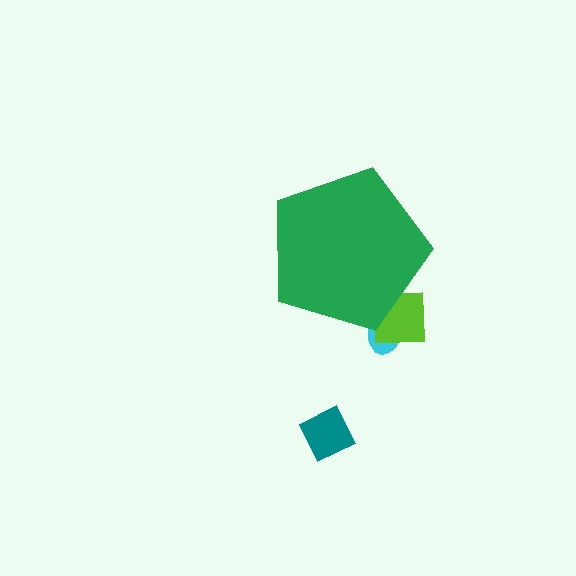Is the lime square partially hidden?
Yes, the lime square is partially hidden behind the green pentagon.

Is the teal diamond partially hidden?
No, the teal diamond is fully visible.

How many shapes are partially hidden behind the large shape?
2 shapes are partially hidden.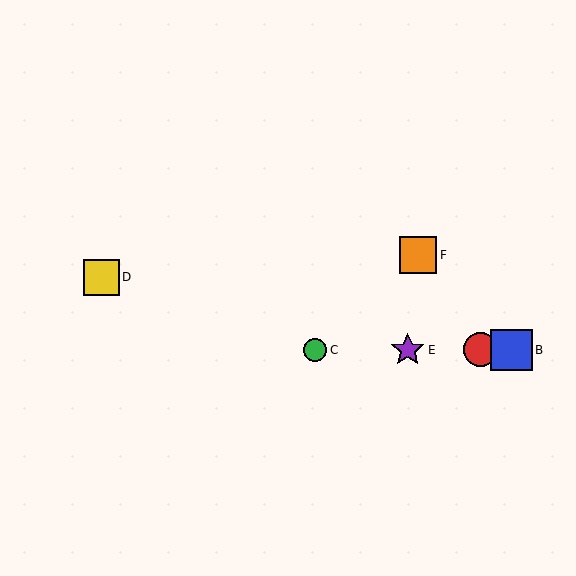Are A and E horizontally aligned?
Yes, both are at y≈350.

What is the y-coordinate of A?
Object A is at y≈350.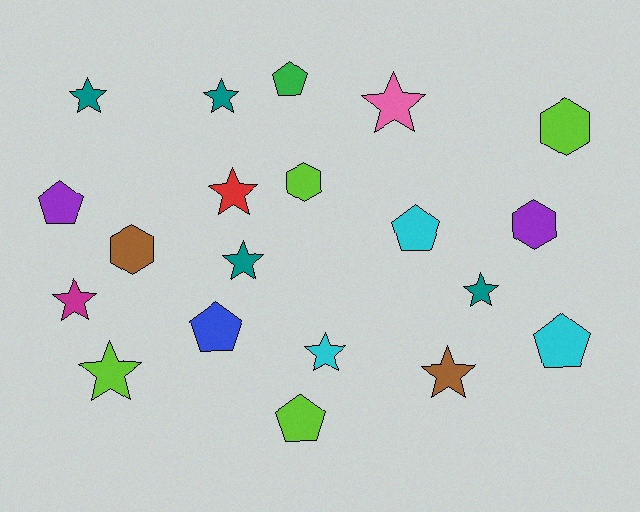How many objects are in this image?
There are 20 objects.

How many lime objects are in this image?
There are 4 lime objects.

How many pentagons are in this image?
There are 6 pentagons.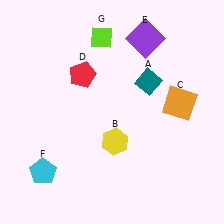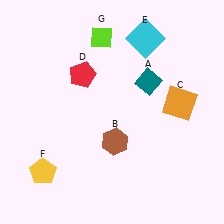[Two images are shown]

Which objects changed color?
B changed from yellow to brown. E changed from purple to cyan. F changed from cyan to yellow.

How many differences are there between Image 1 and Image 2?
There are 3 differences between the two images.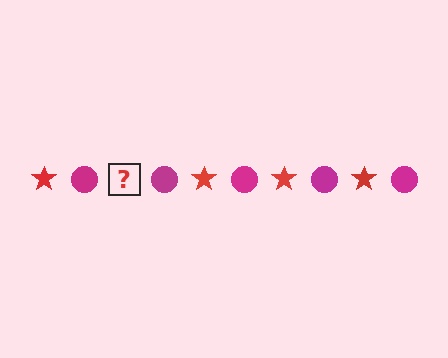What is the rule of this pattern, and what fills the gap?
The rule is that the pattern alternates between red star and magenta circle. The gap should be filled with a red star.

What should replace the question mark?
The question mark should be replaced with a red star.